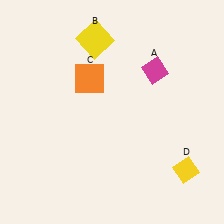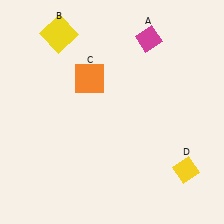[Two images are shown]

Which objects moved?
The objects that moved are: the magenta diamond (A), the yellow square (B).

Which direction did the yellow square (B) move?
The yellow square (B) moved left.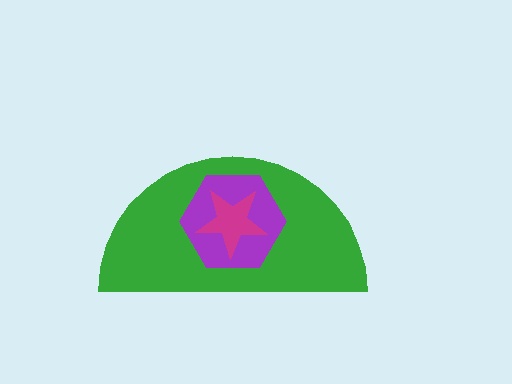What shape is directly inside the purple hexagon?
The magenta star.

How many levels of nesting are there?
3.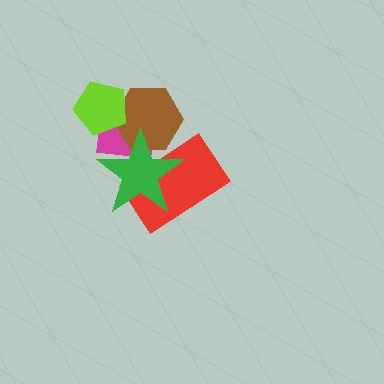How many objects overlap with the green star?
3 objects overlap with the green star.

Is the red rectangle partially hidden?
Yes, it is partially covered by another shape.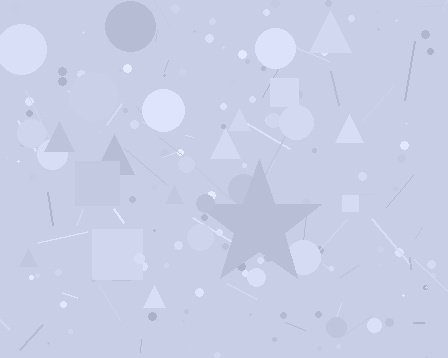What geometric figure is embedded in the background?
A star is embedded in the background.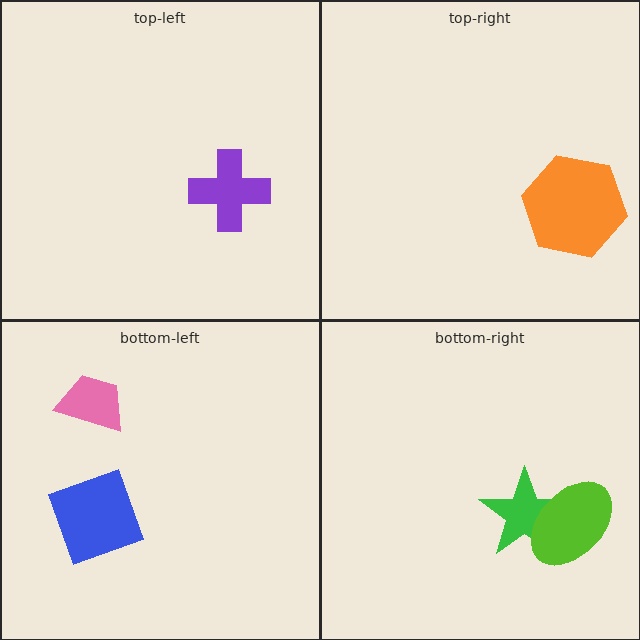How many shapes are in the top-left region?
1.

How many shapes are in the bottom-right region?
2.